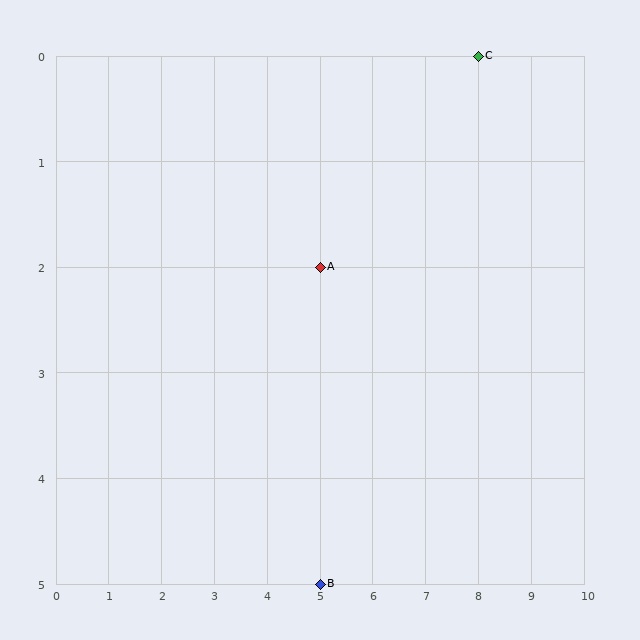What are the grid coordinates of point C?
Point C is at grid coordinates (8, 0).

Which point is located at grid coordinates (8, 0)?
Point C is at (8, 0).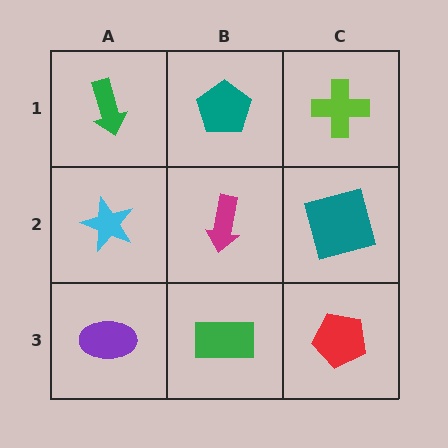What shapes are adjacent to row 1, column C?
A teal square (row 2, column C), a teal pentagon (row 1, column B).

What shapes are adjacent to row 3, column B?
A magenta arrow (row 2, column B), a purple ellipse (row 3, column A), a red pentagon (row 3, column C).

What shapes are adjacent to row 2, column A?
A green arrow (row 1, column A), a purple ellipse (row 3, column A), a magenta arrow (row 2, column B).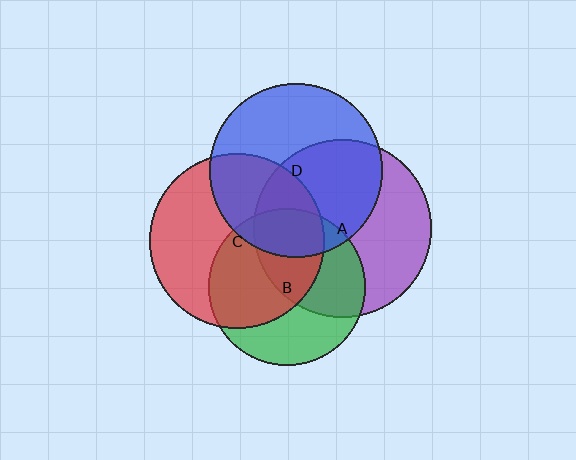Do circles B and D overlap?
Yes.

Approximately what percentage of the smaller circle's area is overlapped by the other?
Approximately 20%.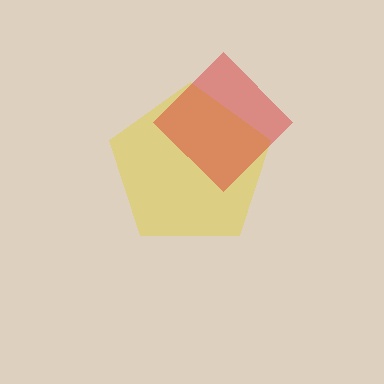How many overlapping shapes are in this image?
There are 2 overlapping shapes in the image.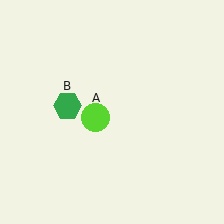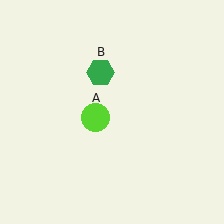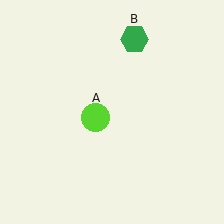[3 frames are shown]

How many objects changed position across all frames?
1 object changed position: green hexagon (object B).